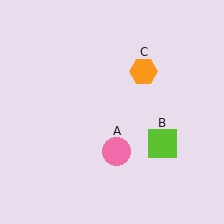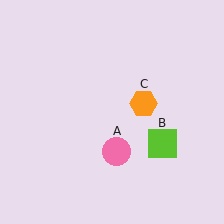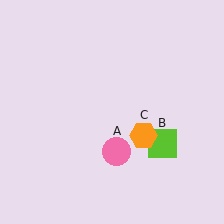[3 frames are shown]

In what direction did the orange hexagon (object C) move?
The orange hexagon (object C) moved down.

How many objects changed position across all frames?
1 object changed position: orange hexagon (object C).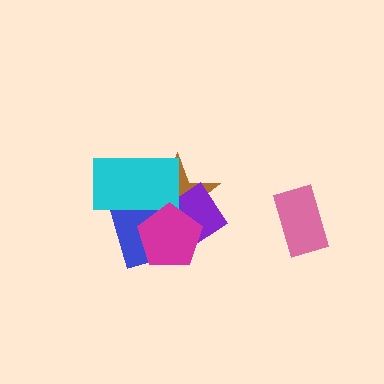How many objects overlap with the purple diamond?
4 objects overlap with the purple diamond.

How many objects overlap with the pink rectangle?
0 objects overlap with the pink rectangle.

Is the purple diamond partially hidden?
Yes, it is partially covered by another shape.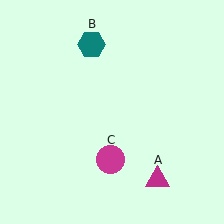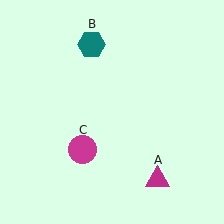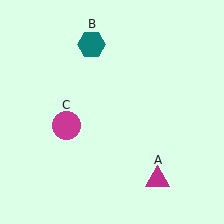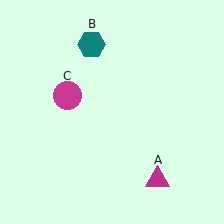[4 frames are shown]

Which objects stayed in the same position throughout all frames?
Magenta triangle (object A) and teal hexagon (object B) remained stationary.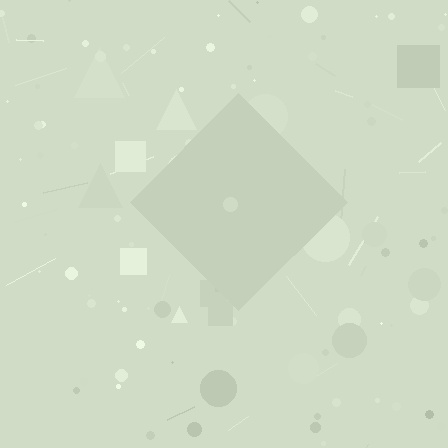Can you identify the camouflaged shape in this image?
The camouflaged shape is a diamond.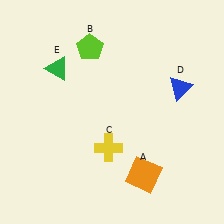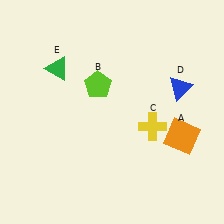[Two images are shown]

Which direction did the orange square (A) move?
The orange square (A) moved up.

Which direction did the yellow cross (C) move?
The yellow cross (C) moved right.